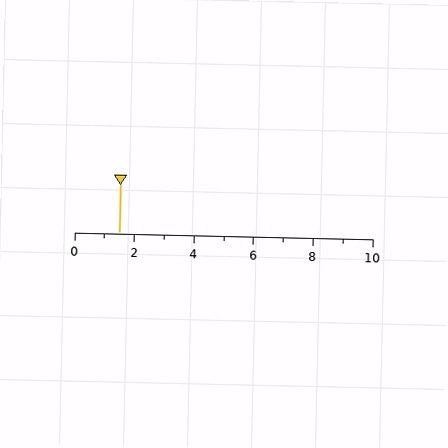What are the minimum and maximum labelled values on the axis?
The axis runs from 0 to 10.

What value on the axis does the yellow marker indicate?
The marker indicates approximately 1.5.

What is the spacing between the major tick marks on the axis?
The major ticks are spaced 2 apart.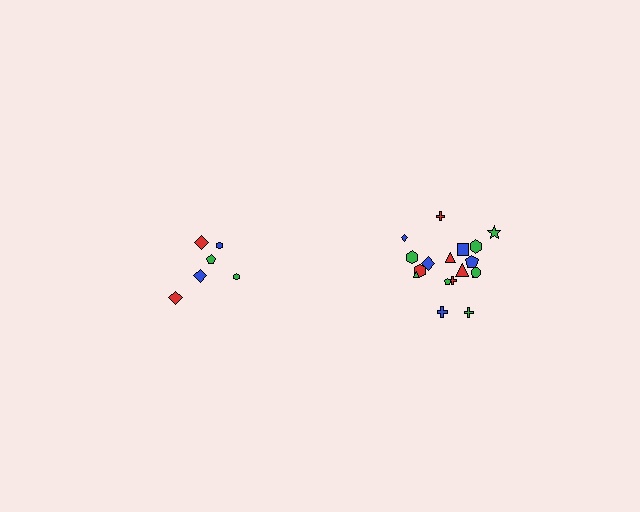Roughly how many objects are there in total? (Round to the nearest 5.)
Roughly 25 objects in total.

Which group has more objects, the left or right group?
The right group.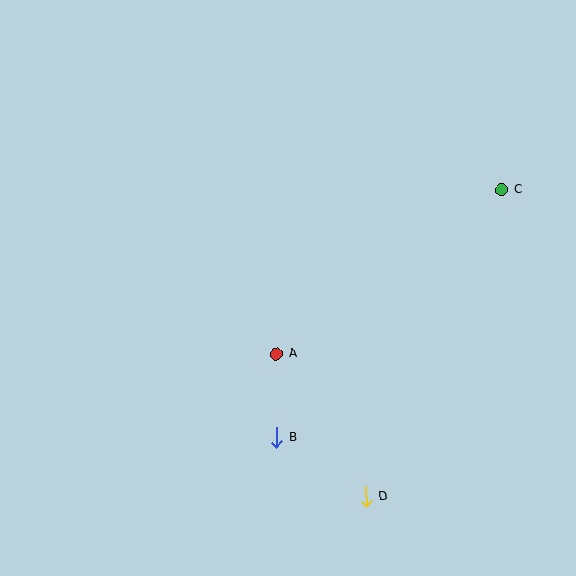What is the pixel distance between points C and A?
The distance between C and A is 279 pixels.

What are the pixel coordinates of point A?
Point A is at (277, 354).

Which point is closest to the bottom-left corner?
Point B is closest to the bottom-left corner.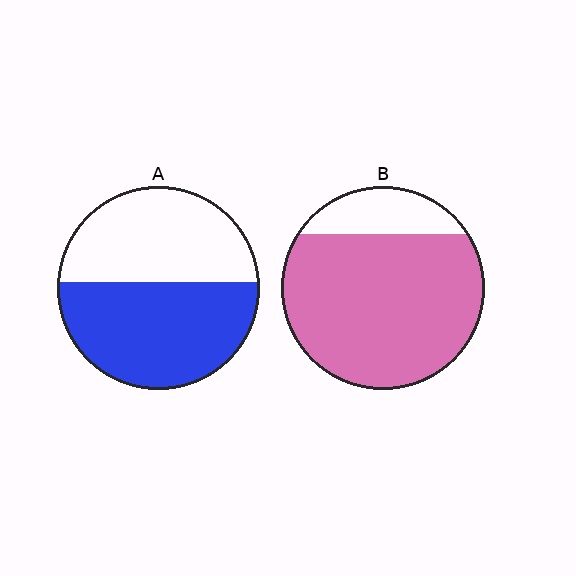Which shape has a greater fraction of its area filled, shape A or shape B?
Shape B.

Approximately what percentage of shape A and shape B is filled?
A is approximately 55% and B is approximately 80%.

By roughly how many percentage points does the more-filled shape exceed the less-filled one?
By roughly 30 percentage points (B over A).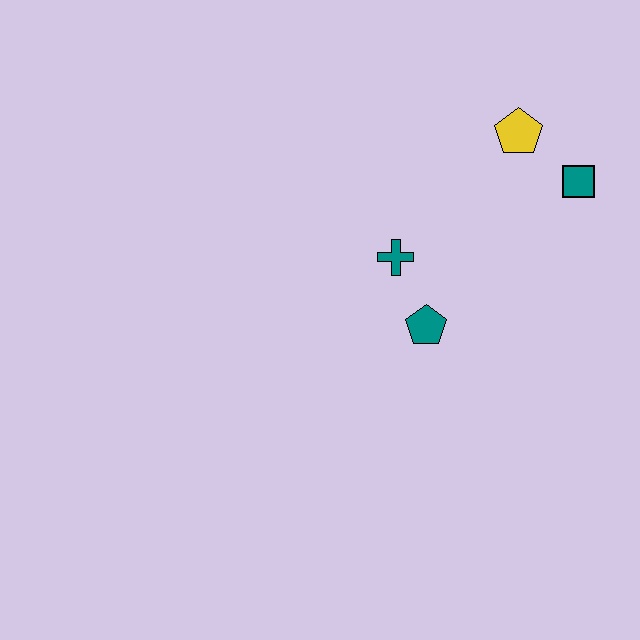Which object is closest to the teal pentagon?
The teal cross is closest to the teal pentagon.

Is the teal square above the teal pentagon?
Yes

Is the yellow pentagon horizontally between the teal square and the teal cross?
Yes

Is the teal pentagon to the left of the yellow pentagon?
Yes